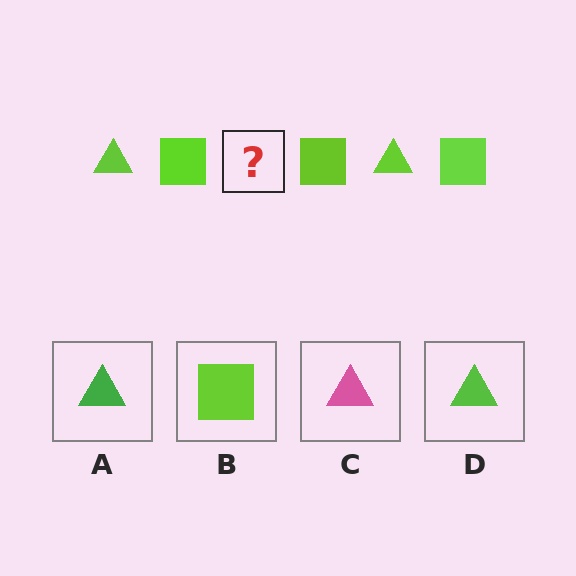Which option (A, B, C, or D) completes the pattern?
D.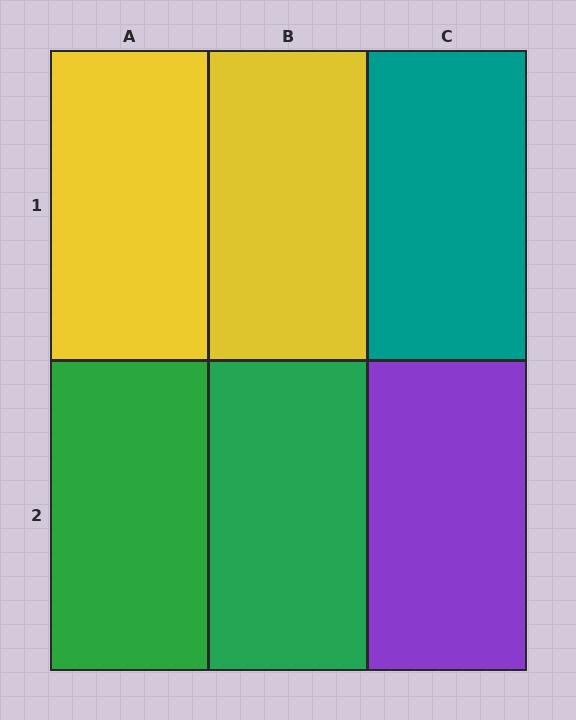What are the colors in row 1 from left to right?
Yellow, yellow, teal.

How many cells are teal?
1 cell is teal.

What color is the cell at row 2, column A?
Green.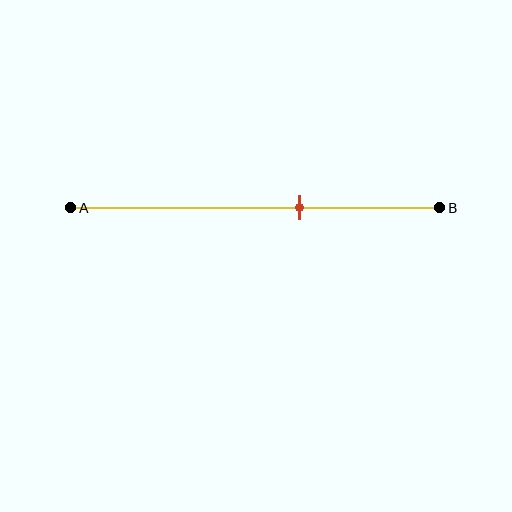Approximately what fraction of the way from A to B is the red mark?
The red mark is approximately 60% of the way from A to B.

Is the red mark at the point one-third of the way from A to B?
No, the mark is at about 60% from A, not at the 33% one-third point.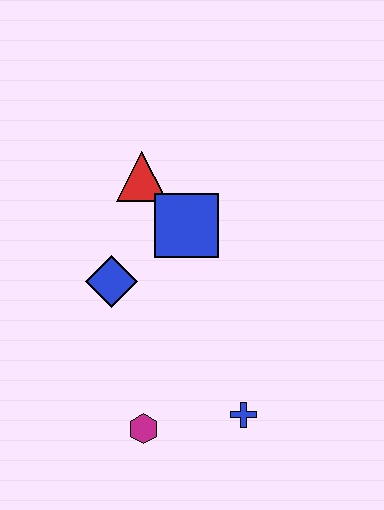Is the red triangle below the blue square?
No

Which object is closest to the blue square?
The red triangle is closest to the blue square.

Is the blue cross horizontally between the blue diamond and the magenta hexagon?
No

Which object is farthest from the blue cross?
The red triangle is farthest from the blue cross.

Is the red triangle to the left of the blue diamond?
No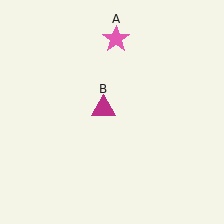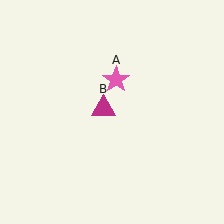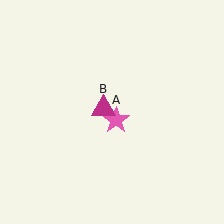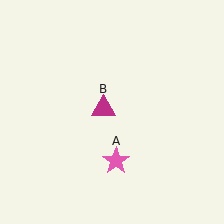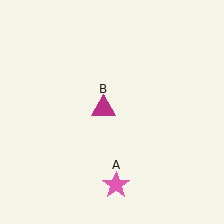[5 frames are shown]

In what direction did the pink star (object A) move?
The pink star (object A) moved down.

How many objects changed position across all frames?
1 object changed position: pink star (object A).